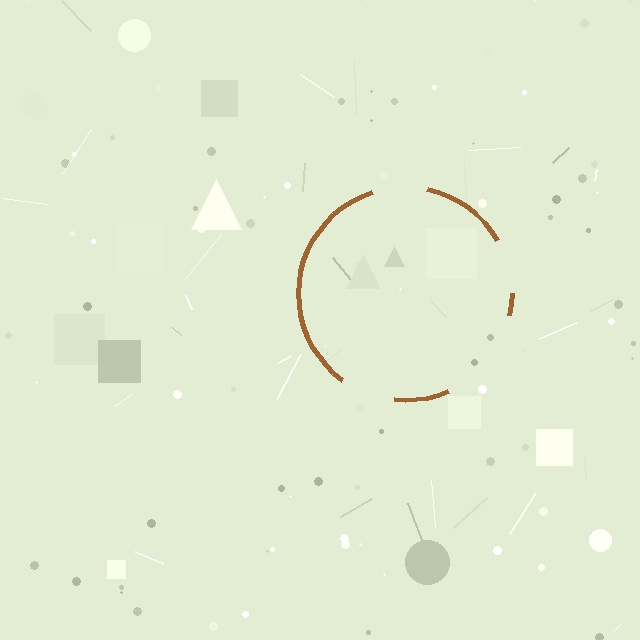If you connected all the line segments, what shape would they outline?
They would outline a circle.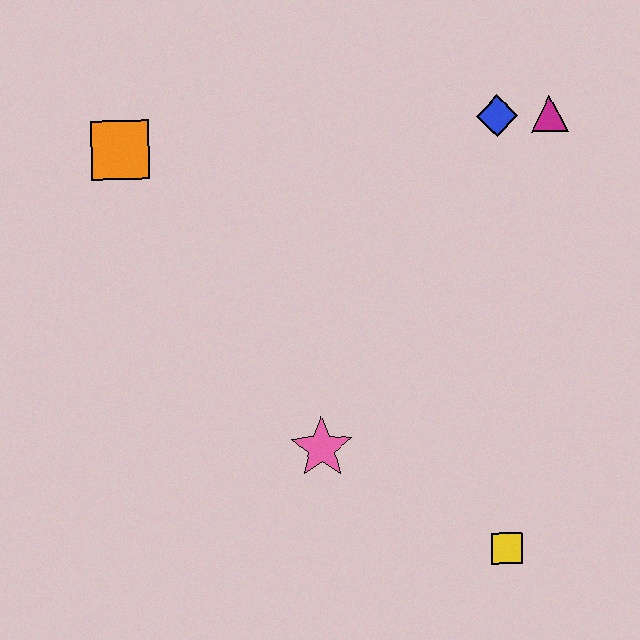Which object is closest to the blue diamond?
The magenta triangle is closest to the blue diamond.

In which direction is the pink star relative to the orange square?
The pink star is below the orange square.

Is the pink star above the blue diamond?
No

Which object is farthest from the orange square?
The yellow square is farthest from the orange square.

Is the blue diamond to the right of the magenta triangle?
No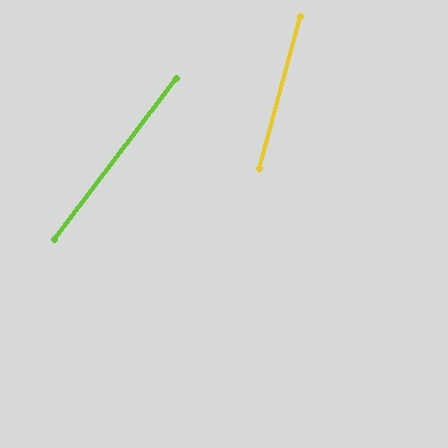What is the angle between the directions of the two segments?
Approximately 22 degrees.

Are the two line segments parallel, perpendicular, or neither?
Neither parallel nor perpendicular — they differ by about 22°.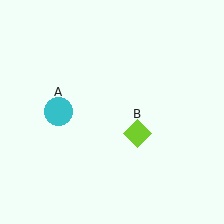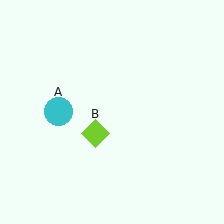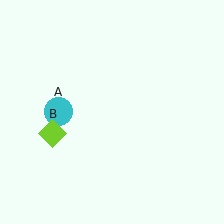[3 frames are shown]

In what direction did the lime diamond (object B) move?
The lime diamond (object B) moved left.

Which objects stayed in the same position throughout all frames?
Cyan circle (object A) remained stationary.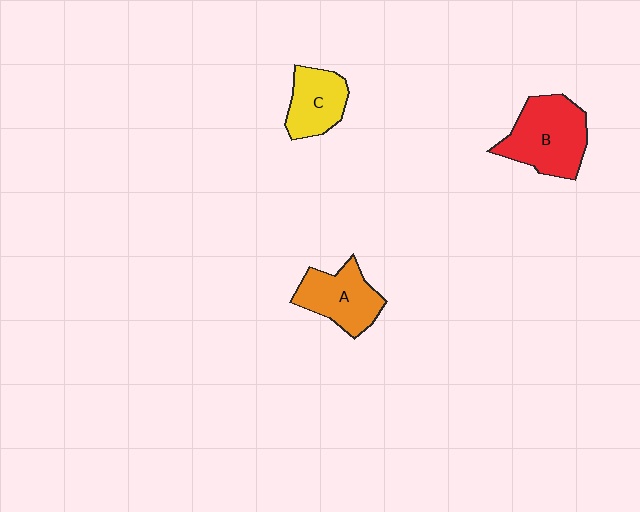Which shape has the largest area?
Shape B (red).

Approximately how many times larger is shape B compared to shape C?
Approximately 1.6 times.